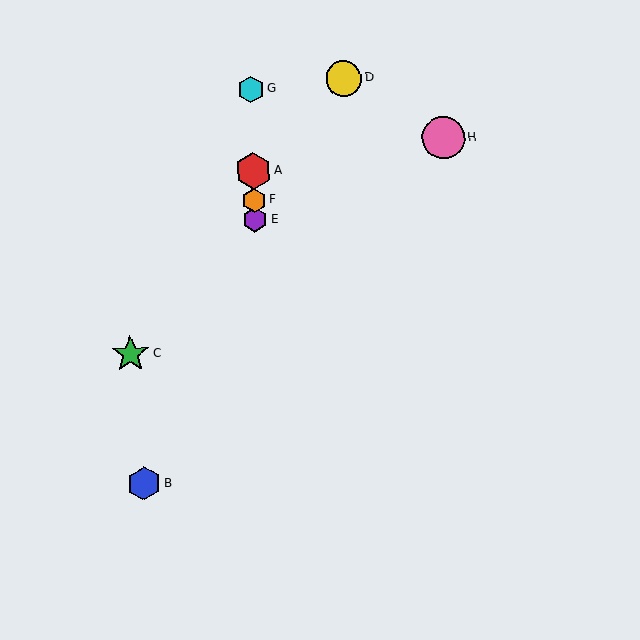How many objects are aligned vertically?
4 objects (A, E, F, G) are aligned vertically.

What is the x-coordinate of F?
Object F is at x≈254.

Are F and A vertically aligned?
Yes, both are at x≈254.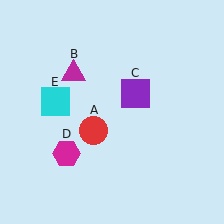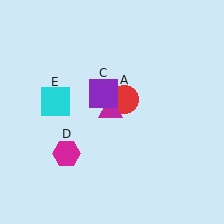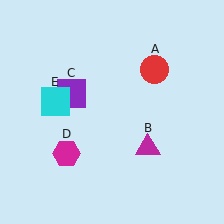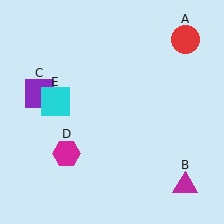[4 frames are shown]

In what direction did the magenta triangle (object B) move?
The magenta triangle (object B) moved down and to the right.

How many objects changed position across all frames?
3 objects changed position: red circle (object A), magenta triangle (object B), purple square (object C).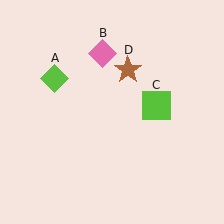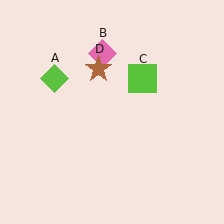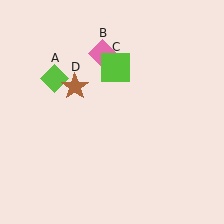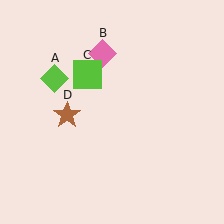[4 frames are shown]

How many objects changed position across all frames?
2 objects changed position: lime square (object C), brown star (object D).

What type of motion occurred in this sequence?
The lime square (object C), brown star (object D) rotated counterclockwise around the center of the scene.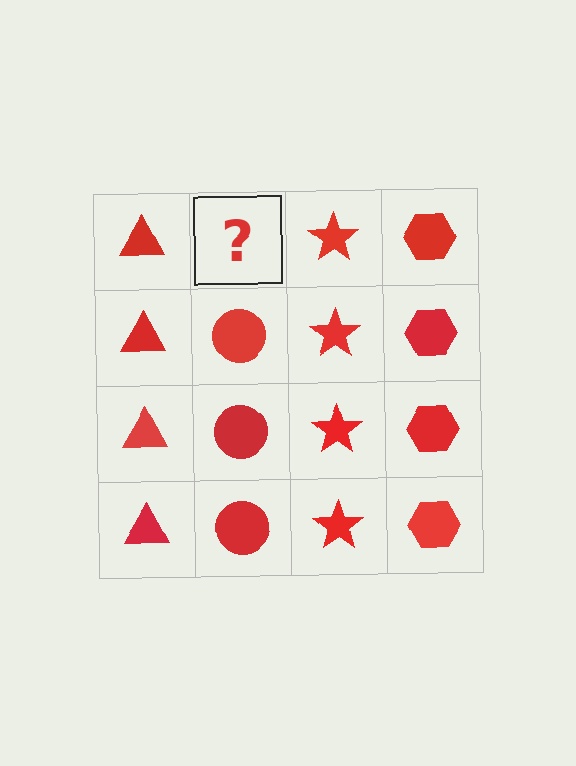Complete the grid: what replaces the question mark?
The question mark should be replaced with a red circle.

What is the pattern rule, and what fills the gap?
The rule is that each column has a consistent shape. The gap should be filled with a red circle.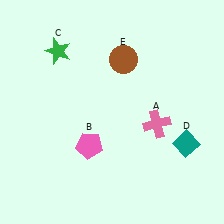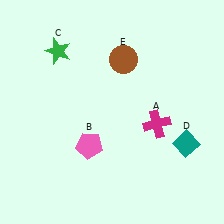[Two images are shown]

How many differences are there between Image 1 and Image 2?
There is 1 difference between the two images.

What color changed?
The cross (A) changed from pink in Image 1 to magenta in Image 2.